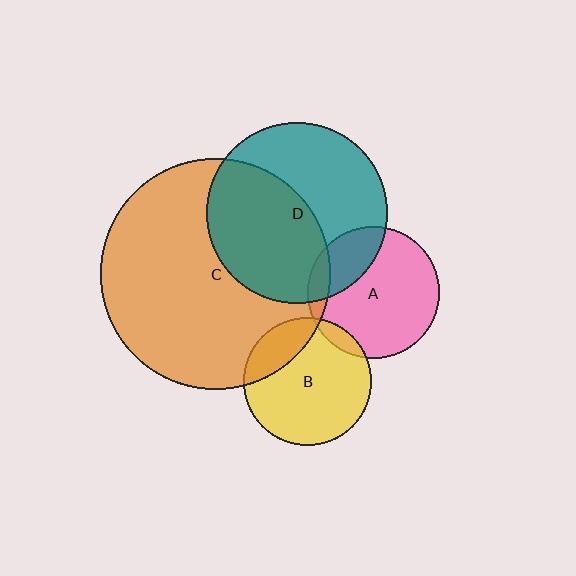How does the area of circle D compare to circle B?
Approximately 2.0 times.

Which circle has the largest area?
Circle C (orange).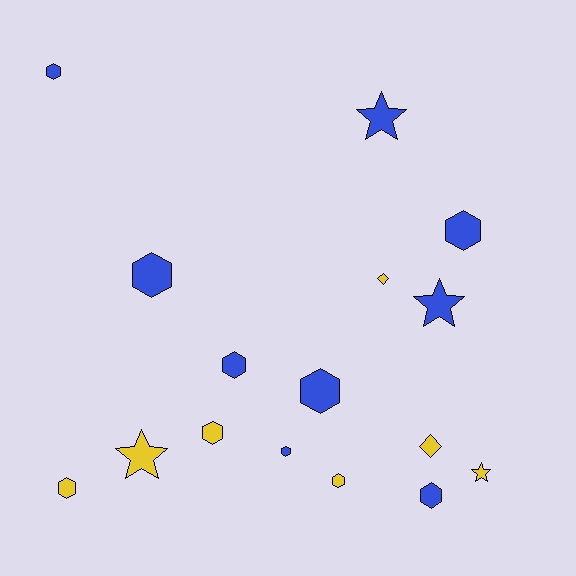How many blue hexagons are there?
There are 7 blue hexagons.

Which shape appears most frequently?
Hexagon, with 10 objects.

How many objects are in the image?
There are 16 objects.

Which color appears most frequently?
Blue, with 9 objects.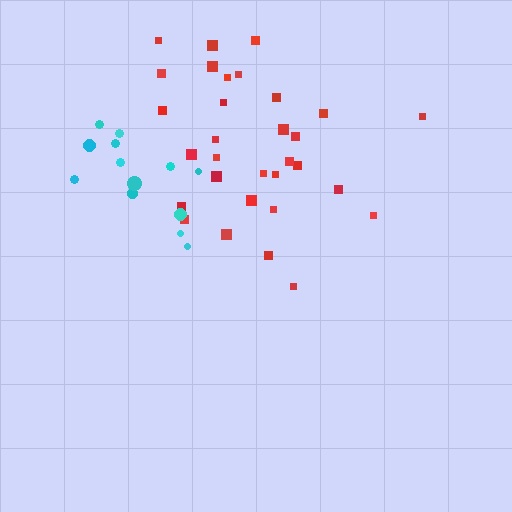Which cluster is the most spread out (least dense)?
Cyan.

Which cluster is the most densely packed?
Red.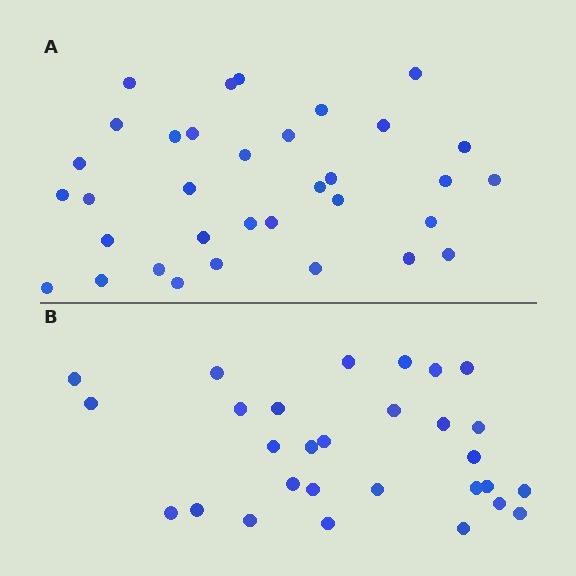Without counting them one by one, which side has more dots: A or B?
Region A (the top region) has more dots.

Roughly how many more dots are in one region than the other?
Region A has about 5 more dots than region B.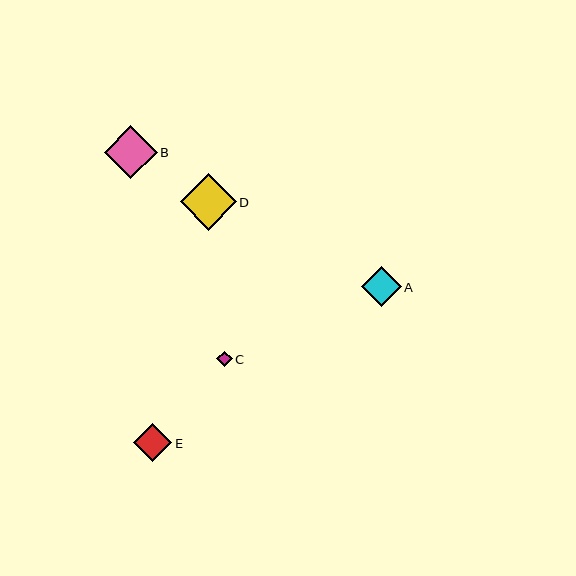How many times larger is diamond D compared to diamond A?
Diamond D is approximately 1.4 times the size of diamond A.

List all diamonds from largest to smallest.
From largest to smallest: D, B, A, E, C.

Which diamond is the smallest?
Diamond C is the smallest with a size of approximately 15 pixels.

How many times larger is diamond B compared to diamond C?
Diamond B is approximately 3.4 times the size of diamond C.